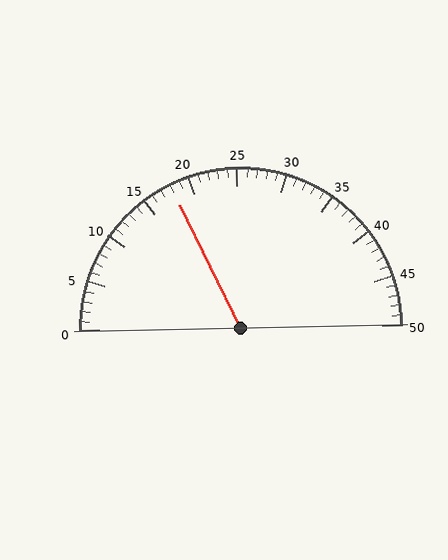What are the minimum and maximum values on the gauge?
The gauge ranges from 0 to 50.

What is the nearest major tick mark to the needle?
The nearest major tick mark is 20.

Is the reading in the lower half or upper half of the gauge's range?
The reading is in the lower half of the range (0 to 50).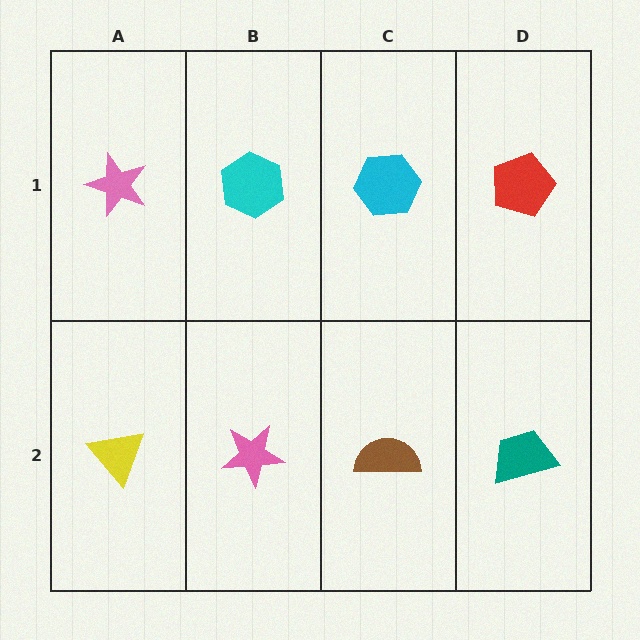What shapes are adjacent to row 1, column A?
A yellow triangle (row 2, column A), a cyan hexagon (row 1, column B).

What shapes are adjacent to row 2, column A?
A pink star (row 1, column A), a pink star (row 2, column B).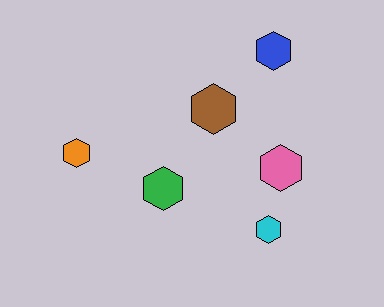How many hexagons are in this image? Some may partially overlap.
There are 6 hexagons.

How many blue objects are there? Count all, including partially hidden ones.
There is 1 blue object.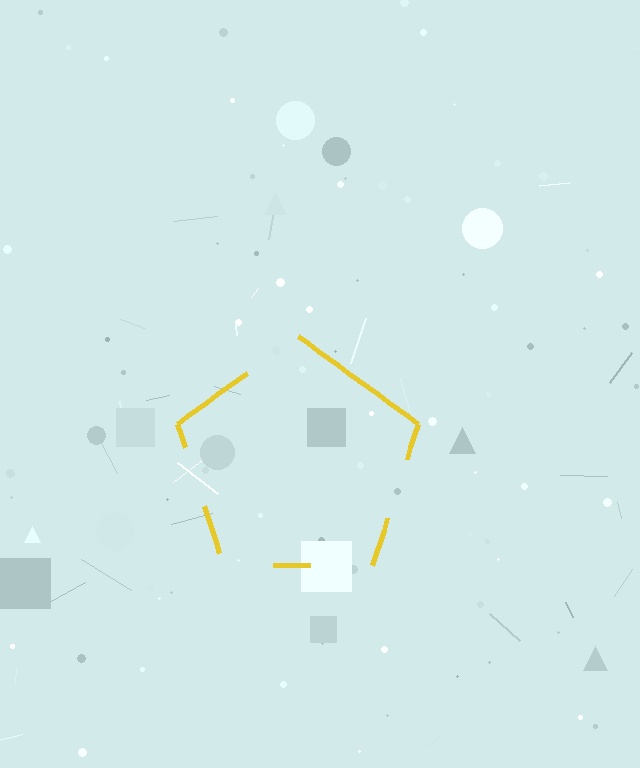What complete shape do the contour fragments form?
The contour fragments form a pentagon.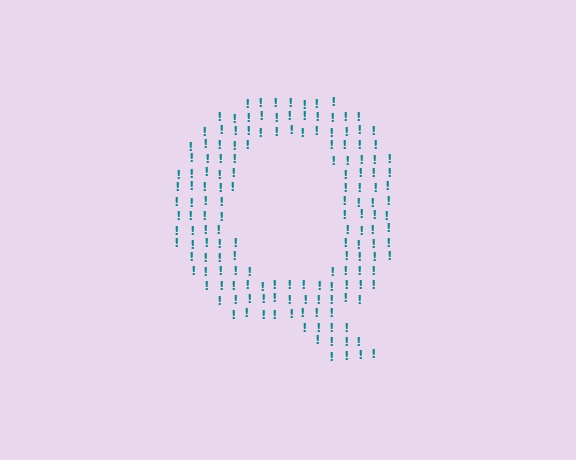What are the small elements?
The small elements are exclamation marks.